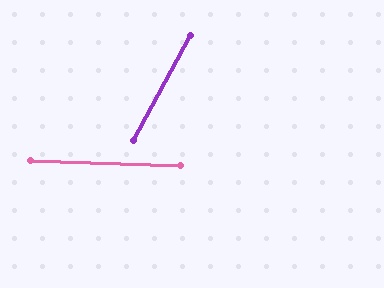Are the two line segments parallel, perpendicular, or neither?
Neither parallel nor perpendicular — they differ by about 63°.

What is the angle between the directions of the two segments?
Approximately 63 degrees.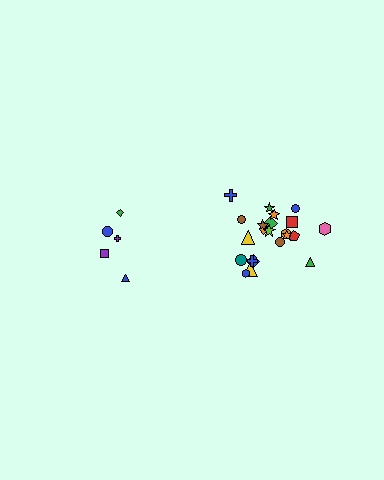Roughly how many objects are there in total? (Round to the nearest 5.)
Roughly 25 objects in total.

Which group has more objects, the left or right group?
The right group.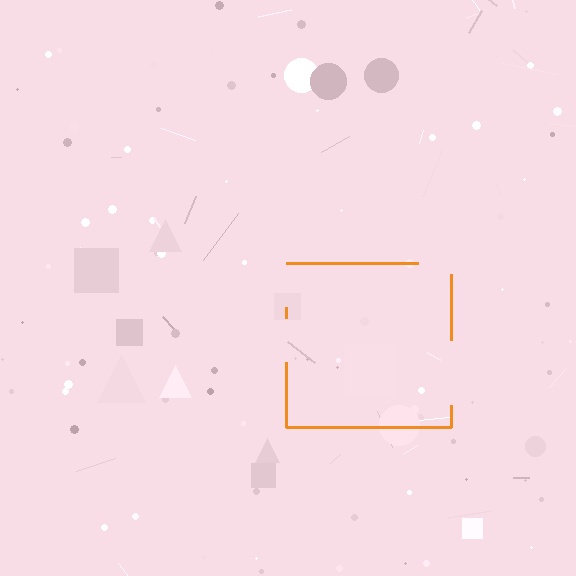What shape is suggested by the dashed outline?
The dashed outline suggests a square.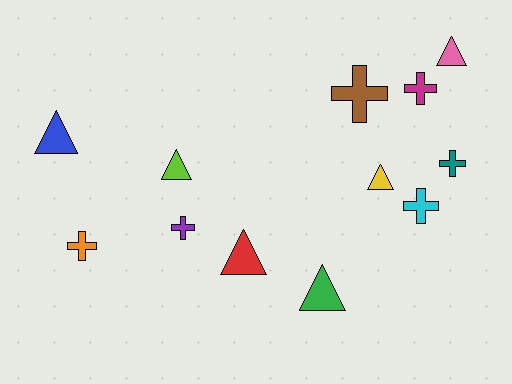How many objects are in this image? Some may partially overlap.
There are 12 objects.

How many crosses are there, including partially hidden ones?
There are 6 crosses.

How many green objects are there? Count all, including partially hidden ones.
There is 1 green object.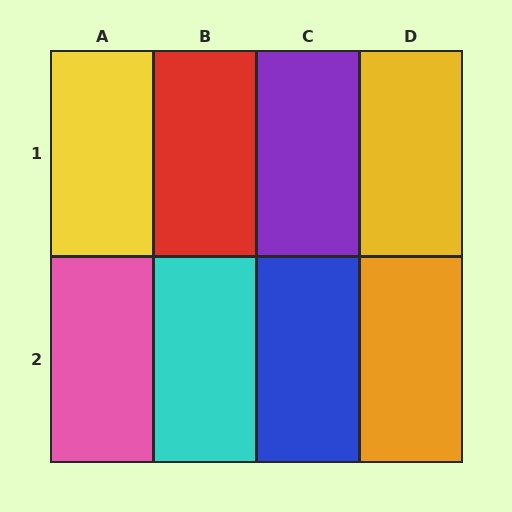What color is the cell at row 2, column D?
Orange.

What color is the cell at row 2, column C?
Blue.